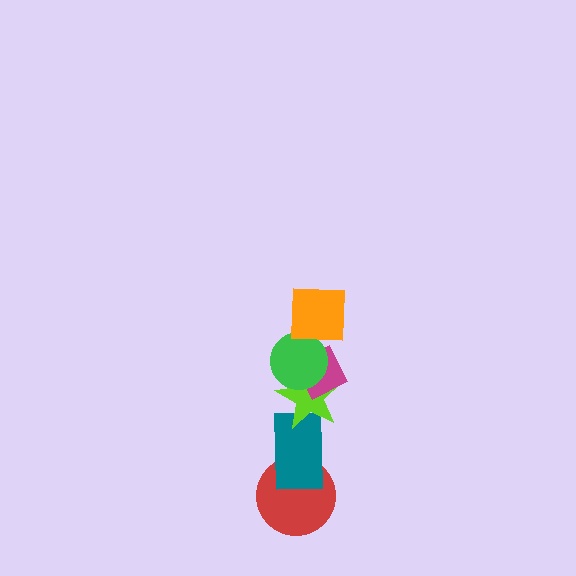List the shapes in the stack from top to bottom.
From top to bottom: the orange square, the green circle, the magenta diamond, the lime star, the teal rectangle, the red circle.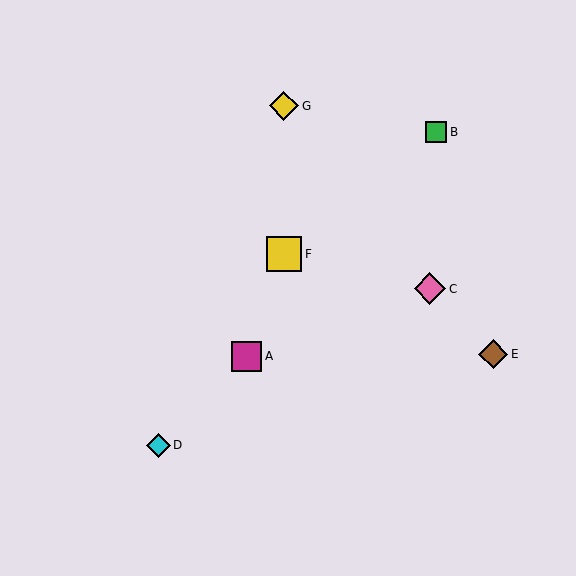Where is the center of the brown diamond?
The center of the brown diamond is at (493, 354).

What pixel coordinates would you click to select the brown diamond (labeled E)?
Click at (493, 354) to select the brown diamond E.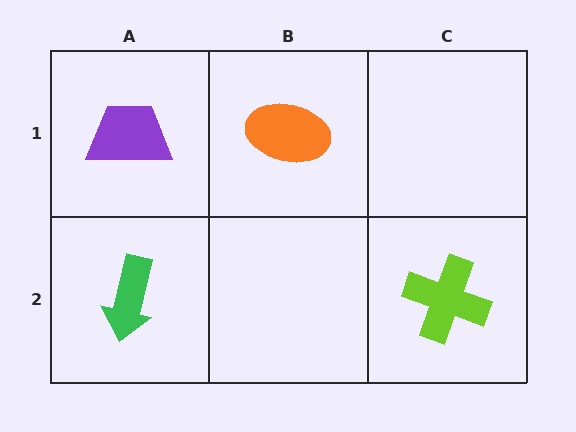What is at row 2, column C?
A lime cross.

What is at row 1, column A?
A purple trapezoid.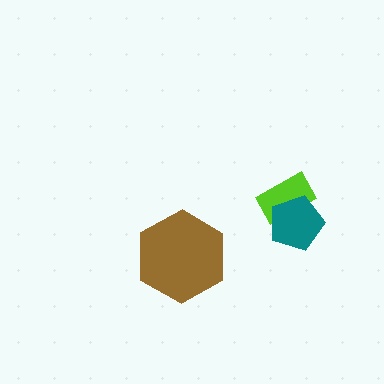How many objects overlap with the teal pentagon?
1 object overlaps with the teal pentagon.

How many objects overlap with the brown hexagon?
0 objects overlap with the brown hexagon.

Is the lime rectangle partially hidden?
Yes, it is partially covered by another shape.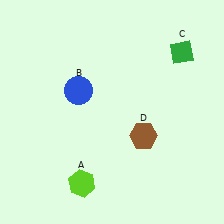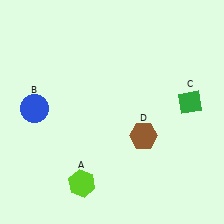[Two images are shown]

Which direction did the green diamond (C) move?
The green diamond (C) moved down.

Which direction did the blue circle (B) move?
The blue circle (B) moved left.